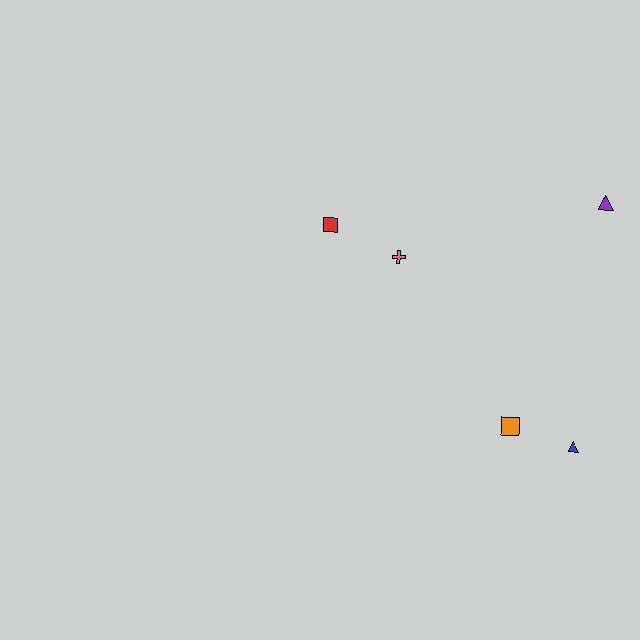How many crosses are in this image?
There is 1 cross.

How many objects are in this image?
There are 5 objects.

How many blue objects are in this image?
There is 1 blue object.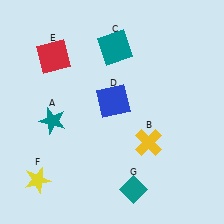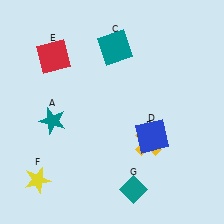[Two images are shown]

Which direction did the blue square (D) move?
The blue square (D) moved right.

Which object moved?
The blue square (D) moved right.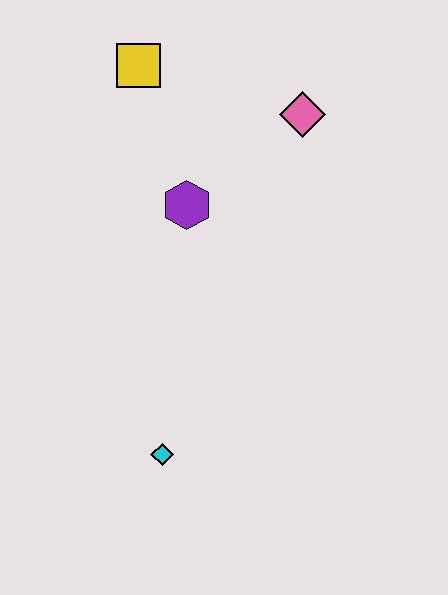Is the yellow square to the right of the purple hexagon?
No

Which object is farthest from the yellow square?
The cyan diamond is farthest from the yellow square.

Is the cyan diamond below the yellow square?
Yes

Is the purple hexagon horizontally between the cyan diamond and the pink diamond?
Yes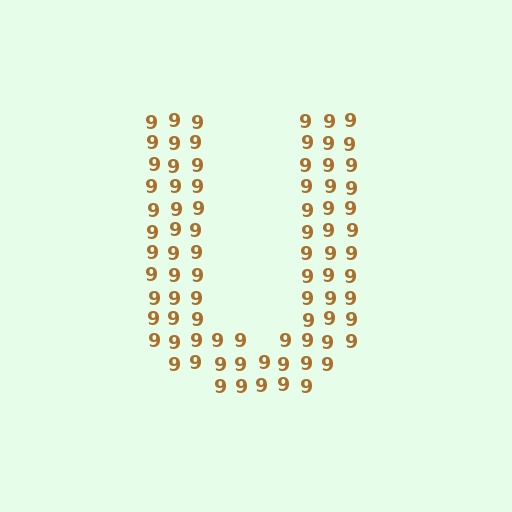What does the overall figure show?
The overall figure shows the letter U.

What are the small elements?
The small elements are digit 9's.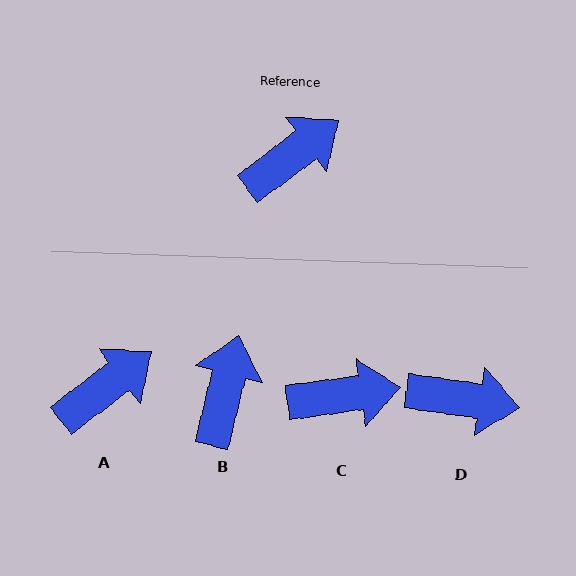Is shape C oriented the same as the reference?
No, it is off by about 30 degrees.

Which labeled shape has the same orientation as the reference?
A.